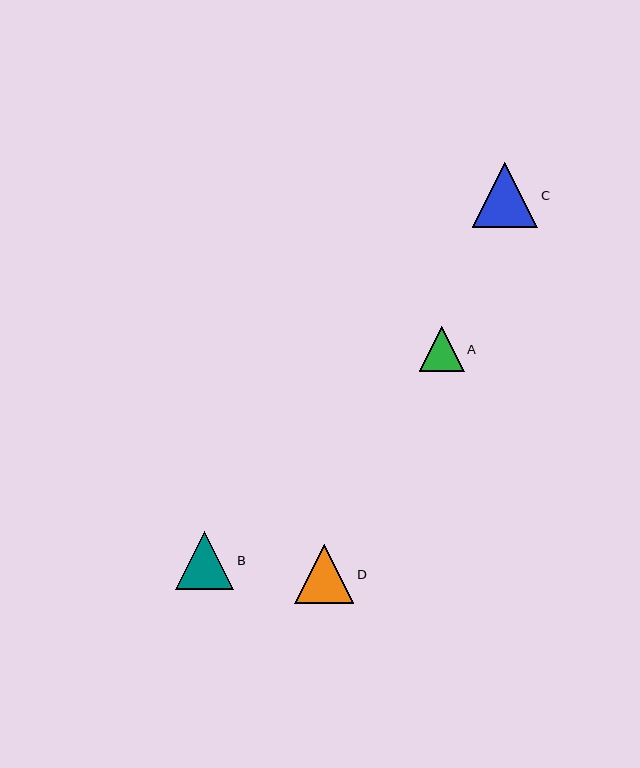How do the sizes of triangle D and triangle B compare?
Triangle D and triangle B are approximately the same size.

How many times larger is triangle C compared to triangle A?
Triangle C is approximately 1.5 times the size of triangle A.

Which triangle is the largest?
Triangle C is the largest with a size of approximately 66 pixels.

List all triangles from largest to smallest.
From largest to smallest: C, D, B, A.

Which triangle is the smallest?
Triangle A is the smallest with a size of approximately 45 pixels.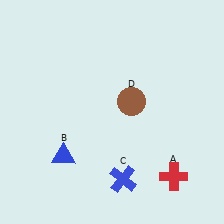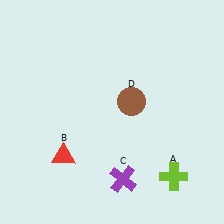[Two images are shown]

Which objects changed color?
A changed from red to lime. B changed from blue to red. C changed from blue to purple.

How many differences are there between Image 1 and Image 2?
There are 3 differences between the two images.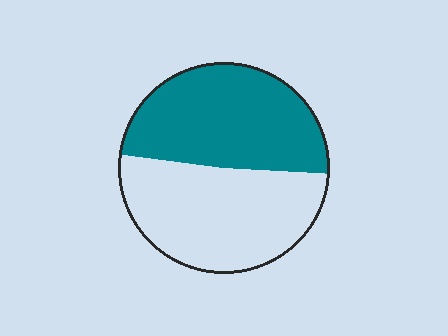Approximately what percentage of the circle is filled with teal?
Approximately 50%.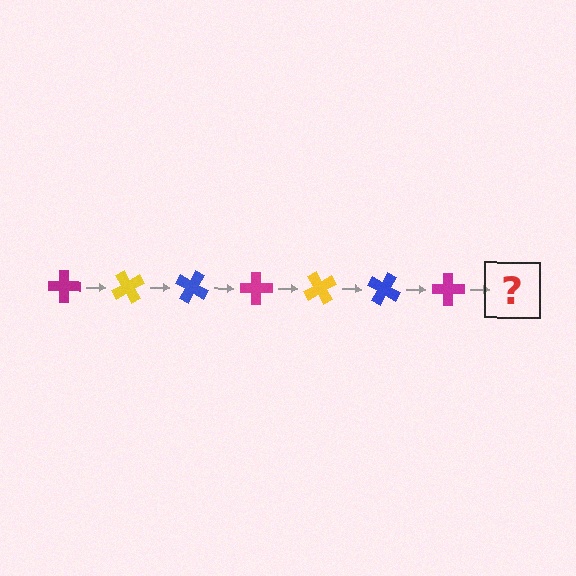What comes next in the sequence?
The next element should be a yellow cross, rotated 420 degrees from the start.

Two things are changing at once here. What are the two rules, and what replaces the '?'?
The two rules are that it rotates 60 degrees each step and the color cycles through magenta, yellow, and blue. The '?' should be a yellow cross, rotated 420 degrees from the start.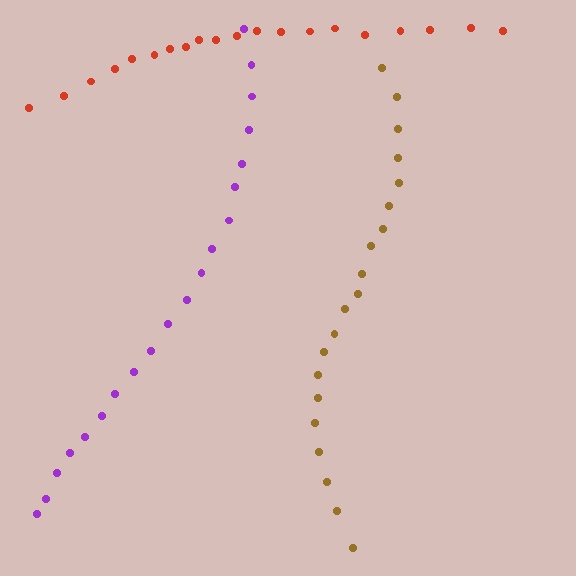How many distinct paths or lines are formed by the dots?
There are 3 distinct paths.